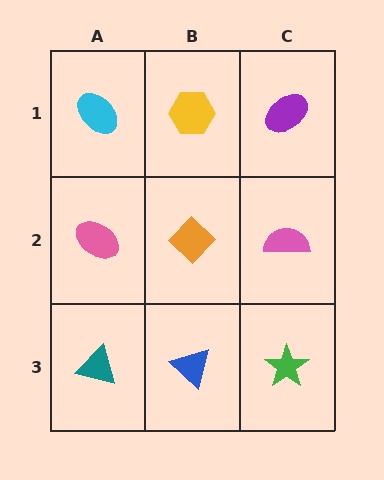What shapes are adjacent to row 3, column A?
A pink ellipse (row 2, column A), a blue triangle (row 3, column B).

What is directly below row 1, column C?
A pink semicircle.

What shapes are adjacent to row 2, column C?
A purple ellipse (row 1, column C), a green star (row 3, column C), an orange diamond (row 2, column B).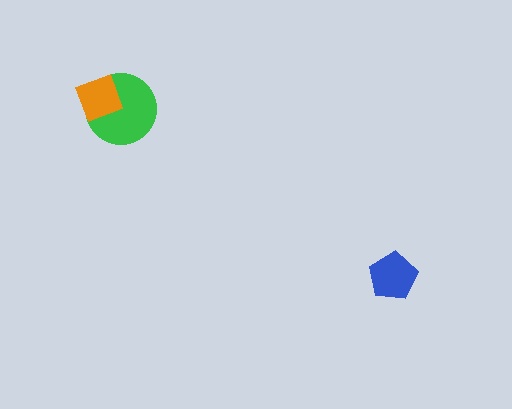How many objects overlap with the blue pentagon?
0 objects overlap with the blue pentagon.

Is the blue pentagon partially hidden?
No, no other shape covers it.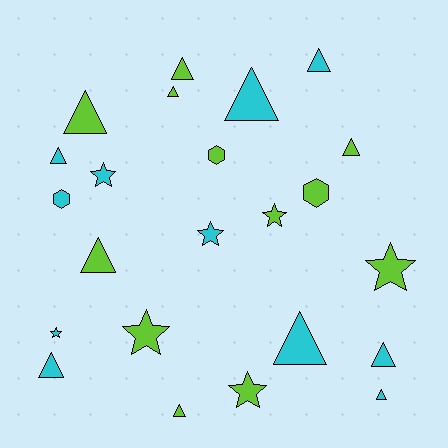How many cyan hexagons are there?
There is 1 cyan hexagon.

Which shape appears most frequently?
Triangle, with 13 objects.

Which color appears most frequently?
Lime, with 12 objects.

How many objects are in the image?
There are 23 objects.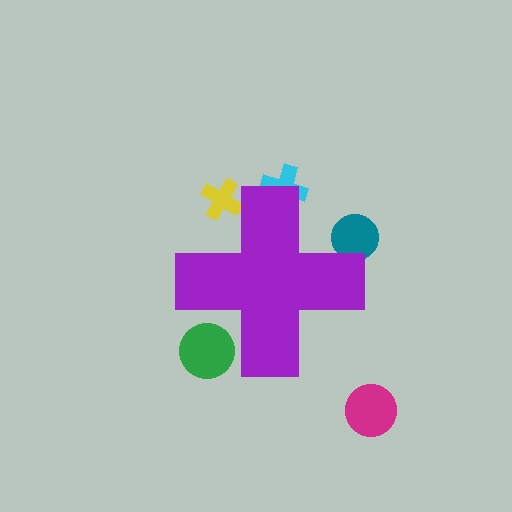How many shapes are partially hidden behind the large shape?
4 shapes are partially hidden.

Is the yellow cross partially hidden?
Yes, the yellow cross is partially hidden behind the purple cross.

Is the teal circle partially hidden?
Yes, the teal circle is partially hidden behind the purple cross.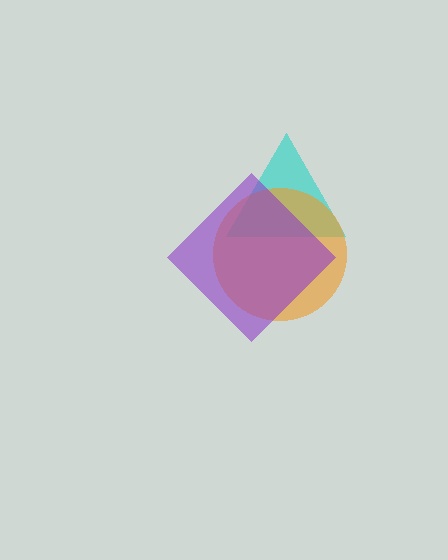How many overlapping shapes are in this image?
There are 3 overlapping shapes in the image.